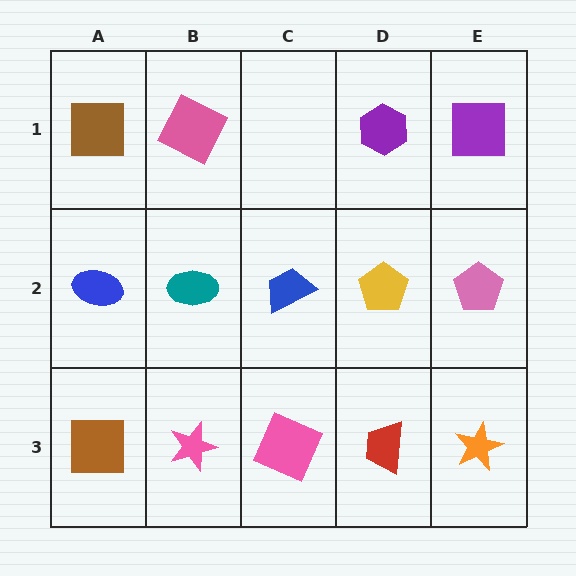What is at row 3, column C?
A pink square.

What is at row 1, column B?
A pink square.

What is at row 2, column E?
A pink pentagon.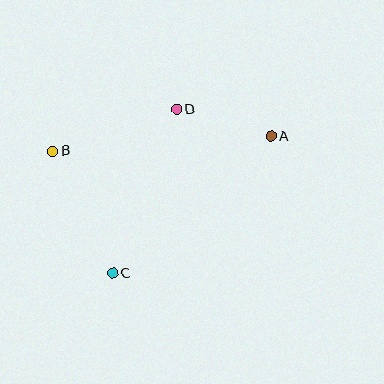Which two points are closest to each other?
Points A and D are closest to each other.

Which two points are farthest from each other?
Points A and B are farthest from each other.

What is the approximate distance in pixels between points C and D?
The distance between C and D is approximately 176 pixels.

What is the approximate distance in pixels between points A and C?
The distance between A and C is approximately 209 pixels.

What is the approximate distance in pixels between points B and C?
The distance between B and C is approximately 136 pixels.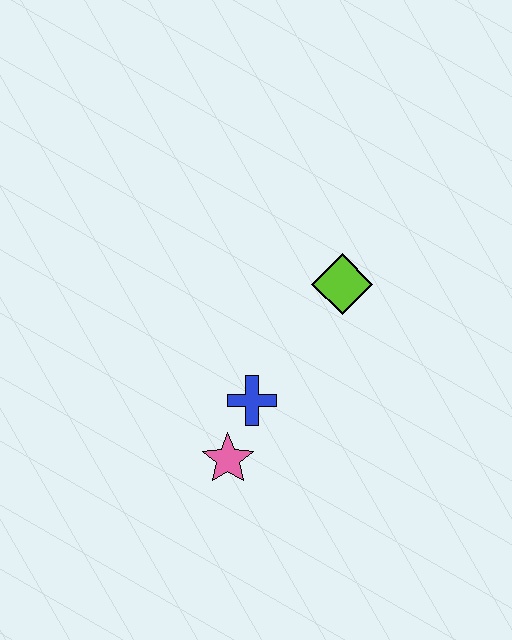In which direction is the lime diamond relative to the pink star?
The lime diamond is above the pink star.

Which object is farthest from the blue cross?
The lime diamond is farthest from the blue cross.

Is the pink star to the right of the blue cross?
No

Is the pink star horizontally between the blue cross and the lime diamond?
No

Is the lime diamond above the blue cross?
Yes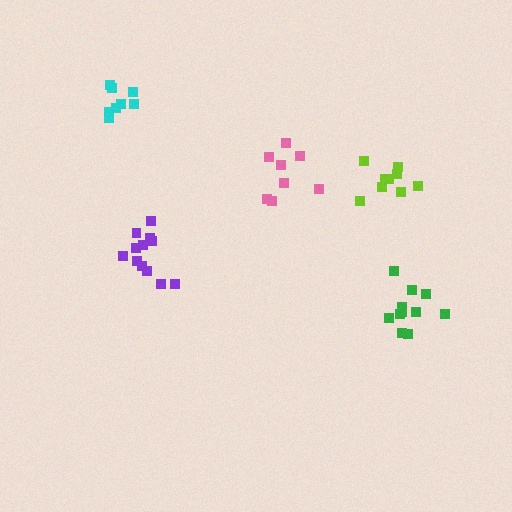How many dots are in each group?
Group 1: 8 dots, Group 2: 8 dots, Group 3: 12 dots, Group 4: 11 dots, Group 5: 9 dots (48 total).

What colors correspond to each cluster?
The clusters are colored: pink, cyan, purple, green, lime.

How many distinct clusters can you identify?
There are 5 distinct clusters.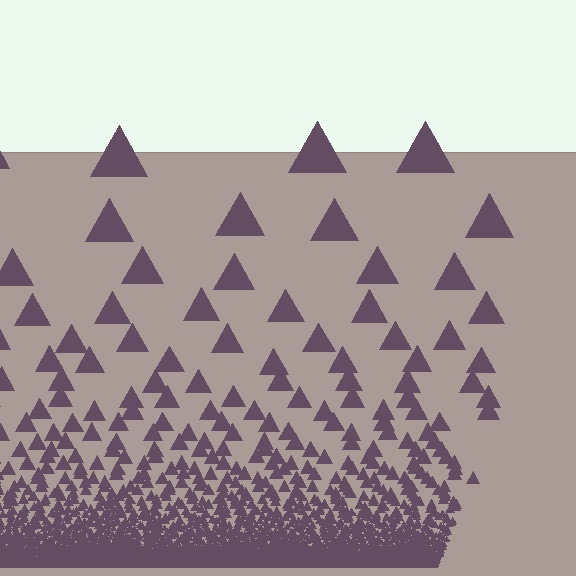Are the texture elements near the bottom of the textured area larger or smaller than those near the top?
Smaller. The gradient is inverted — elements near the bottom are smaller and denser.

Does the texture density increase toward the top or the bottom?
Density increases toward the bottom.